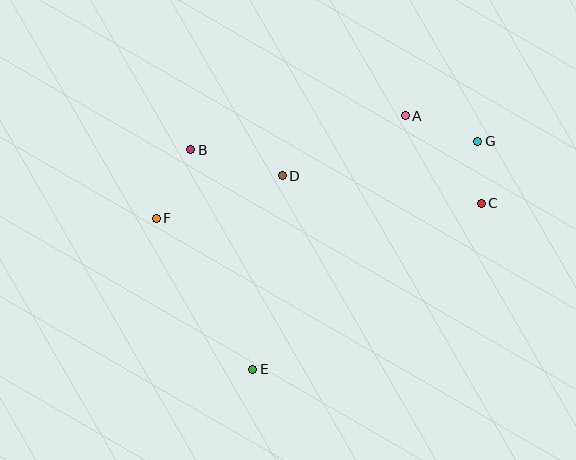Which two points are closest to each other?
Points C and G are closest to each other.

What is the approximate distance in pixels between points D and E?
The distance between D and E is approximately 196 pixels.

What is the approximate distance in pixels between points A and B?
The distance between A and B is approximately 217 pixels.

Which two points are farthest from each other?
Points F and G are farthest from each other.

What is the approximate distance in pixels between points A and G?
The distance between A and G is approximately 77 pixels.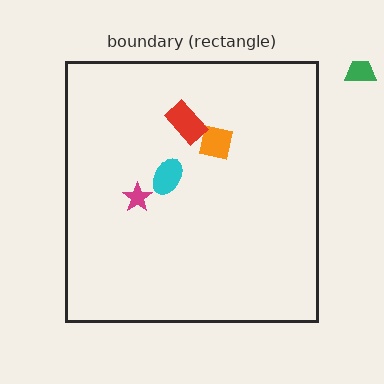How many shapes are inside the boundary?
4 inside, 1 outside.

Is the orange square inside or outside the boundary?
Inside.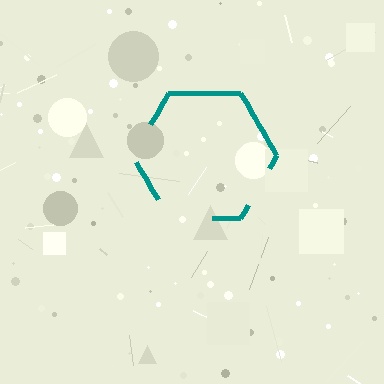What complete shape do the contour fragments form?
The contour fragments form a hexagon.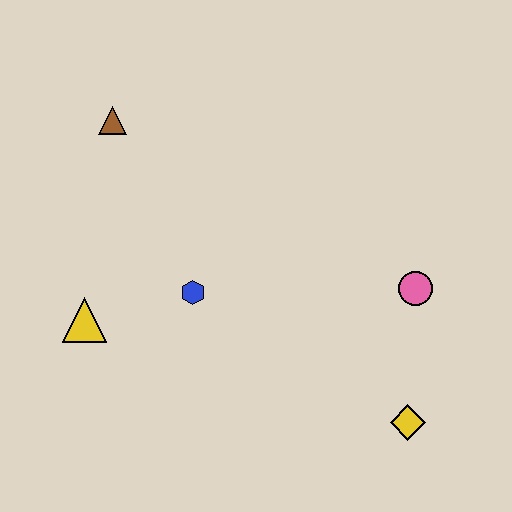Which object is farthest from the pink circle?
The brown triangle is farthest from the pink circle.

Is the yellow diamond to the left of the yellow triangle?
No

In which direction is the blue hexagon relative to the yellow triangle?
The blue hexagon is to the right of the yellow triangle.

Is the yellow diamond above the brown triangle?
No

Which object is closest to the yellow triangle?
The blue hexagon is closest to the yellow triangle.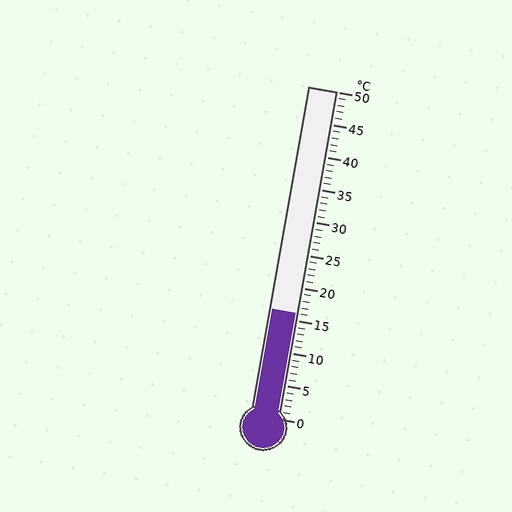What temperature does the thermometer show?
The thermometer shows approximately 16°C.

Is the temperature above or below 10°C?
The temperature is above 10°C.